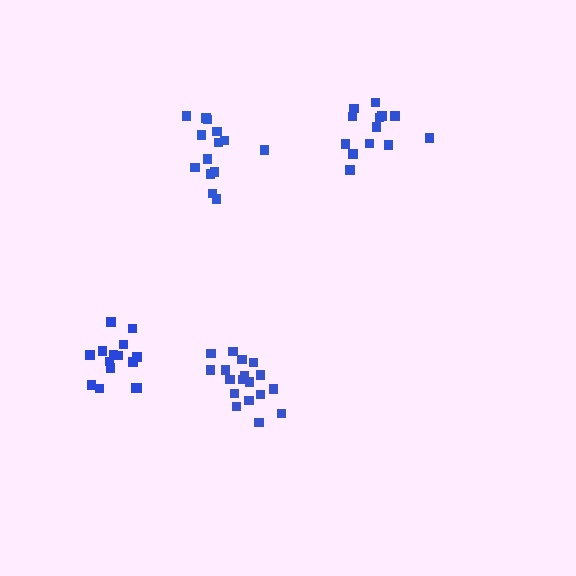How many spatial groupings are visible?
There are 4 spatial groupings.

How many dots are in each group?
Group 1: 18 dots, Group 2: 13 dots, Group 3: 14 dots, Group 4: 15 dots (60 total).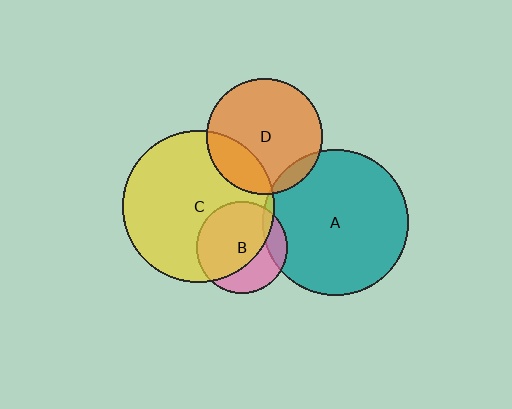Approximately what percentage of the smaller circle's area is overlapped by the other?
Approximately 10%.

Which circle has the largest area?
Circle C (yellow).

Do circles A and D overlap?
Yes.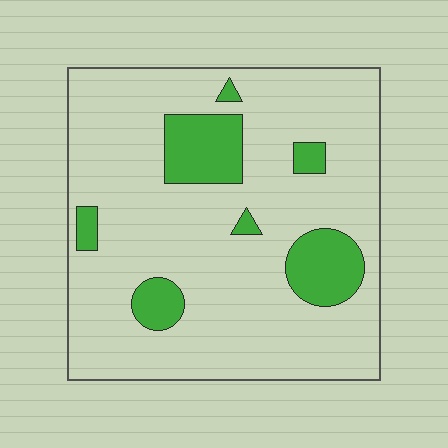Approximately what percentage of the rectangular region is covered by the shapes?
Approximately 15%.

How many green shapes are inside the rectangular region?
7.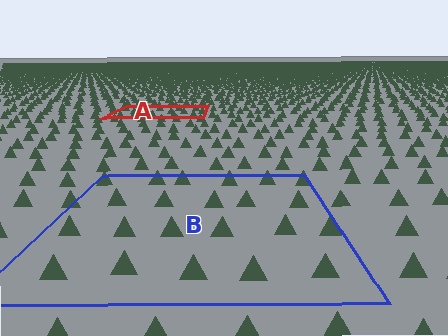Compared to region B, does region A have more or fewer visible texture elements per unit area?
Region A has more texture elements per unit area — they are packed more densely because it is farther away.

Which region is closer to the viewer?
Region B is closer. The texture elements there are larger and more spread out.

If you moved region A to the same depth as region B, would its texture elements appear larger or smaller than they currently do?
They would appear larger. At a closer depth, the same texture elements are projected at a bigger on-screen size.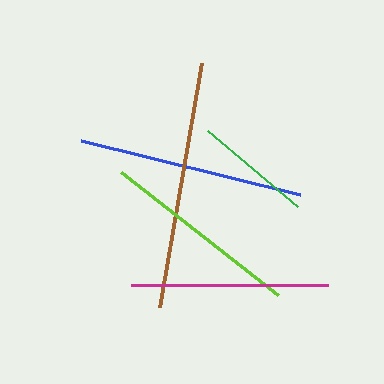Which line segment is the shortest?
The green line is the shortest at approximately 118 pixels.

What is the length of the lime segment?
The lime segment is approximately 200 pixels long.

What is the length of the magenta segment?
The magenta segment is approximately 197 pixels long.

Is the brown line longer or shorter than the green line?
The brown line is longer than the green line.